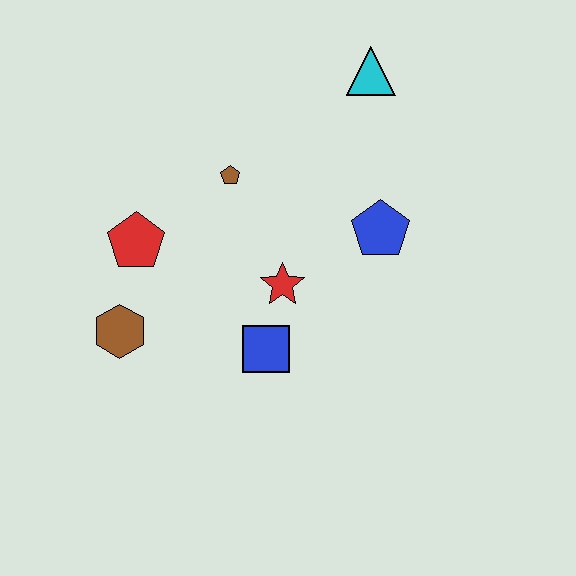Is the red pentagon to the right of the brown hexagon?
Yes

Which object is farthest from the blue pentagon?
The brown hexagon is farthest from the blue pentagon.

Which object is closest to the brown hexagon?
The red pentagon is closest to the brown hexagon.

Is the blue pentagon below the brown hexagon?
No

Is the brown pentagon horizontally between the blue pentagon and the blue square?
No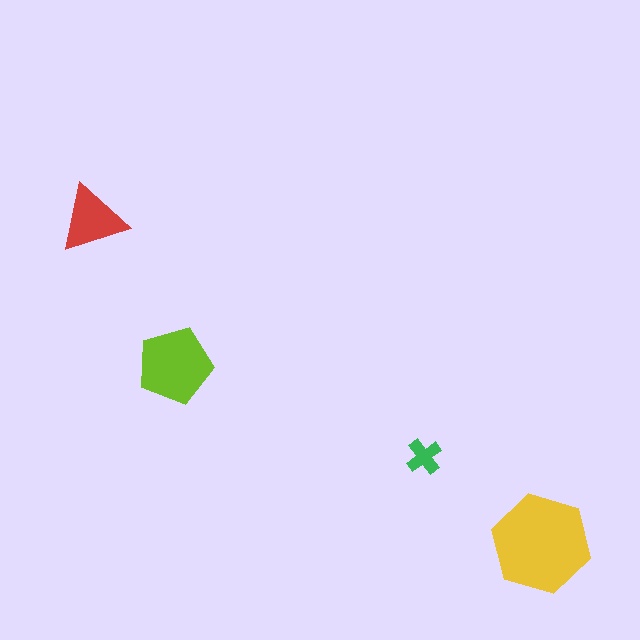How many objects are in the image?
There are 4 objects in the image.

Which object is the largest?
The yellow hexagon.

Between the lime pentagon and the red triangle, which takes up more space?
The lime pentagon.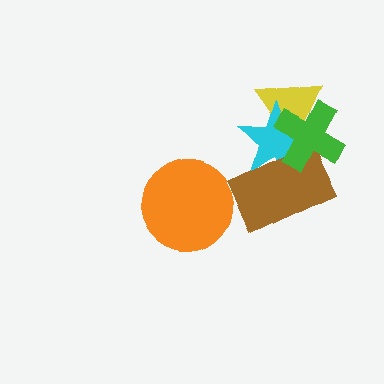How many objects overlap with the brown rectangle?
2 objects overlap with the brown rectangle.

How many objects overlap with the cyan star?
3 objects overlap with the cyan star.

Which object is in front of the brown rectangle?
The green cross is in front of the brown rectangle.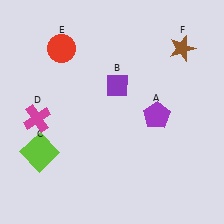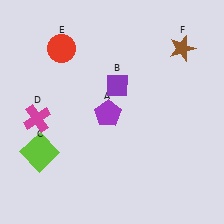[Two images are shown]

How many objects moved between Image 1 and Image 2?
1 object moved between the two images.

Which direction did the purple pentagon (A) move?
The purple pentagon (A) moved left.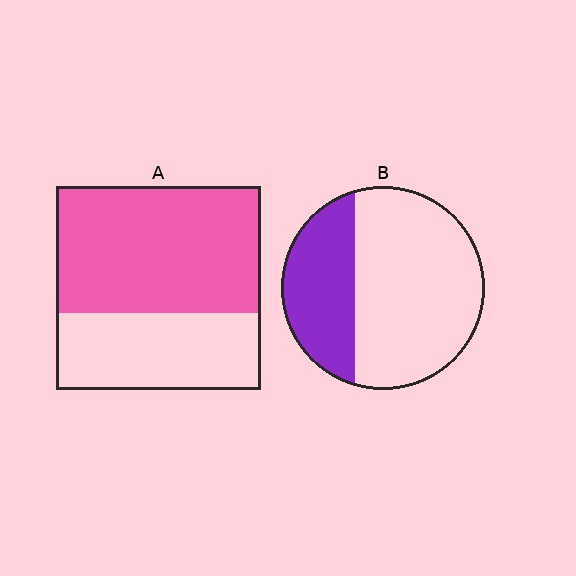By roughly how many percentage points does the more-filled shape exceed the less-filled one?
By roughly 30 percentage points (A over B).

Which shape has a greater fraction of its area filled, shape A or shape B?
Shape A.